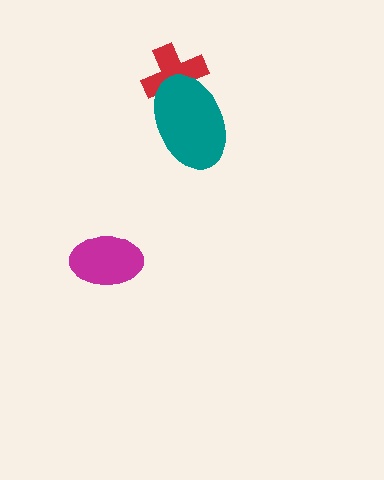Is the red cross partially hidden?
Yes, it is partially covered by another shape.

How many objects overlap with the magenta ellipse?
0 objects overlap with the magenta ellipse.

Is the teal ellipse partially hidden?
No, no other shape covers it.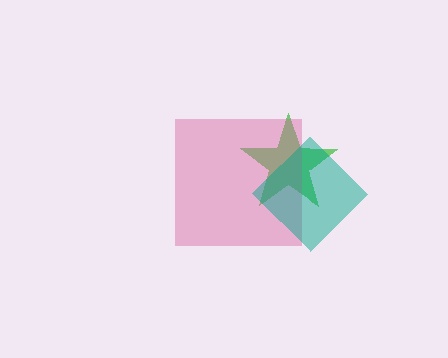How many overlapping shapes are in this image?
There are 3 overlapping shapes in the image.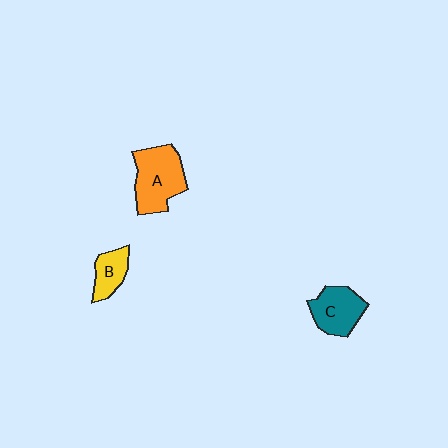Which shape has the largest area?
Shape A (orange).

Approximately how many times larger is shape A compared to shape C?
Approximately 1.4 times.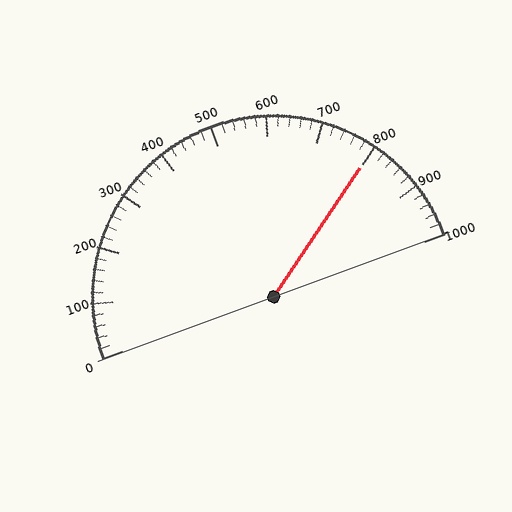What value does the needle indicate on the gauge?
The needle indicates approximately 800.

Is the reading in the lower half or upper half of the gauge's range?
The reading is in the upper half of the range (0 to 1000).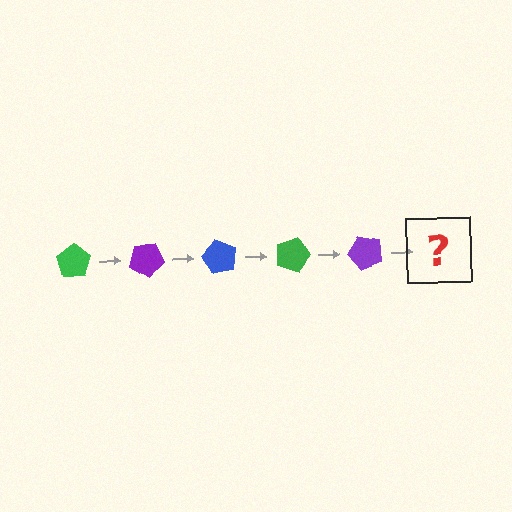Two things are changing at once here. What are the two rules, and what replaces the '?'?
The two rules are that it rotates 30 degrees each step and the color cycles through green, purple, and blue. The '?' should be a blue pentagon, rotated 150 degrees from the start.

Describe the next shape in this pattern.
It should be a blue pentagon, rotated 150 degrees from the start.